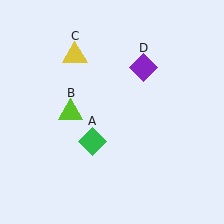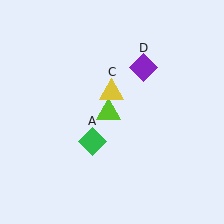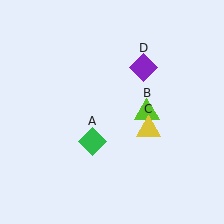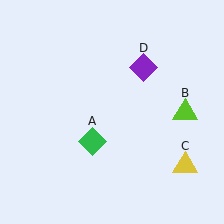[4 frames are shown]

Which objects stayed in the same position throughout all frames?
Green diamond (object A) and purple diamond (object D) remained stationary.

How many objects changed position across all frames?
2 objects changed position: lime triangle (object B), yellow triangle (object C).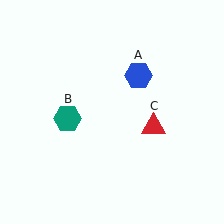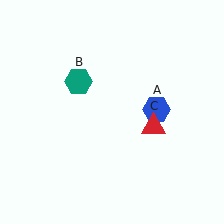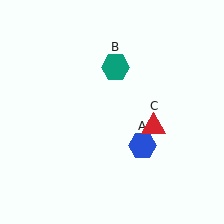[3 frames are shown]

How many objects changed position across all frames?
2 objects changed position: blue hexagon (object A), teal hexagon (object B).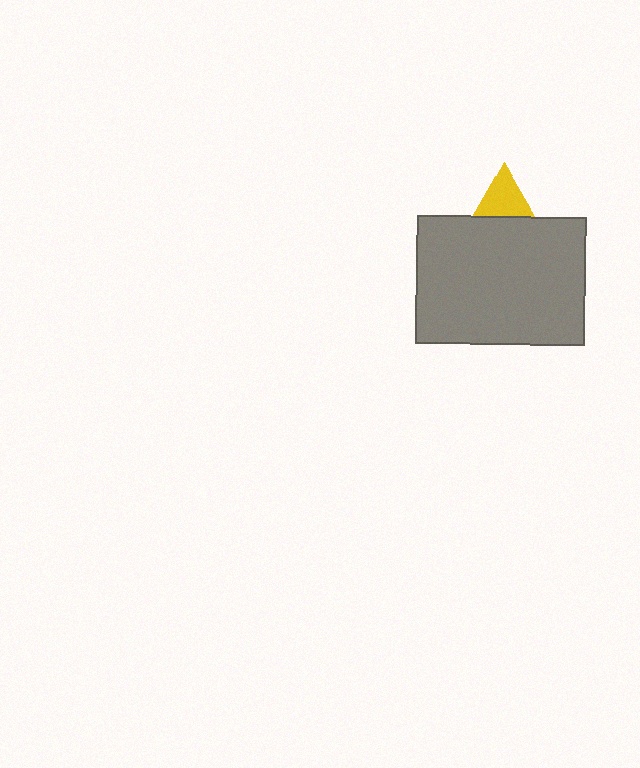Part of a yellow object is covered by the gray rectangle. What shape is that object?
It is a triangle.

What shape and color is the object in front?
The object in front is a gray rectangle.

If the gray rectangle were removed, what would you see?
You would see the complete yellow triangle.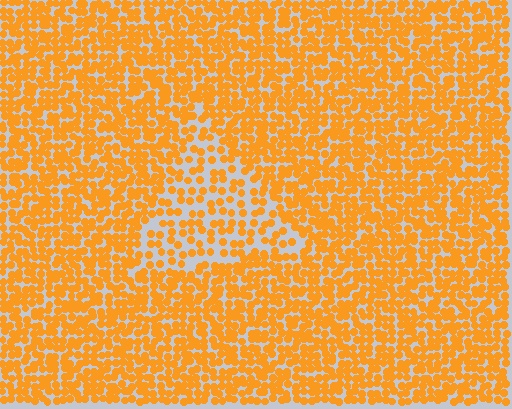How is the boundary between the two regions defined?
The boundary is defined by a change in element density (approximately 1.9x ratio). All elements are the same color, size, and shape.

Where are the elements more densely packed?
The elements are more densely packed outside the triangle boundary.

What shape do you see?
I see a triangle.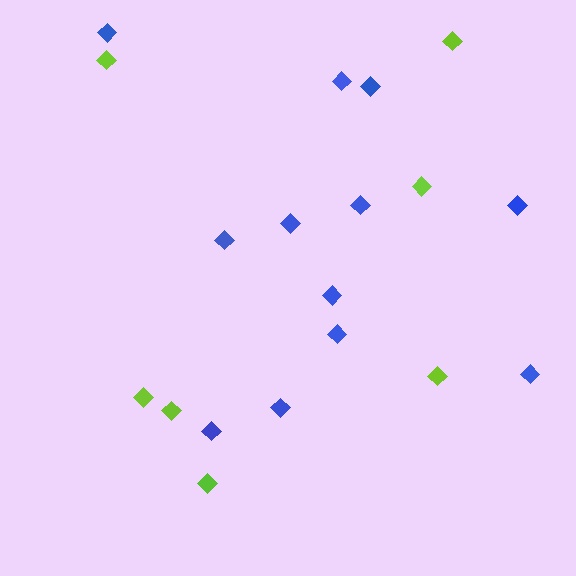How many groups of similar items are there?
There are 2 groups: one group of blue diamonds (12) and one group of lime diamonds (7).